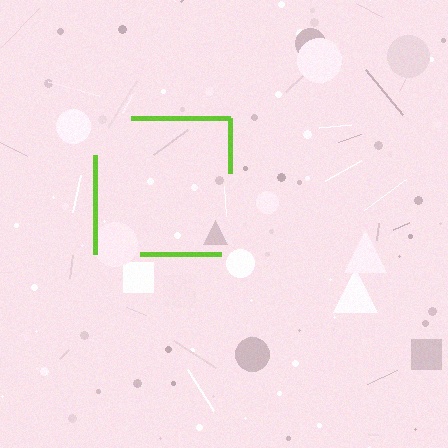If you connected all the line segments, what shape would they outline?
They would outline a square.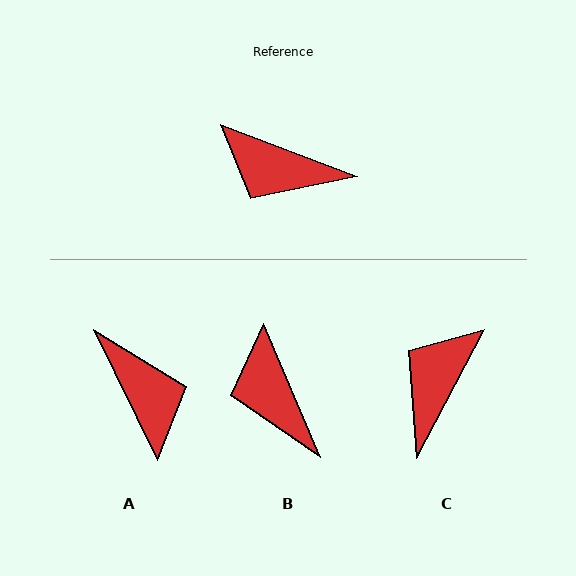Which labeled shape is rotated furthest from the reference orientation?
A, about 136 degrees away.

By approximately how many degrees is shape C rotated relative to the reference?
Approximately 97 degrees clockwise.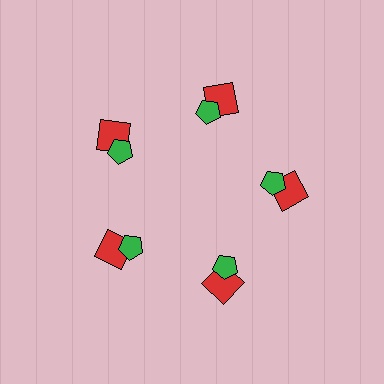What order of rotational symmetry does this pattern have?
This pattern has 5-fold rotational symmetry.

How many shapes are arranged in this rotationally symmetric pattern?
There are 10 shapes, arranged in 5 groups of 2.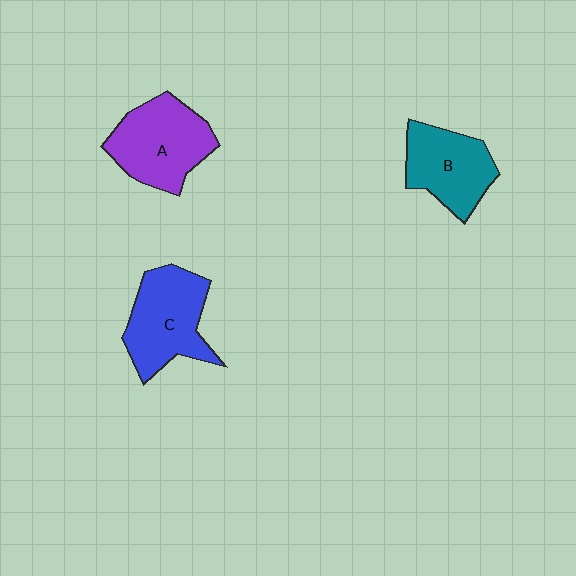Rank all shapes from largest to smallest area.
From largest to smallest: A (purple), C (blue), B (teal).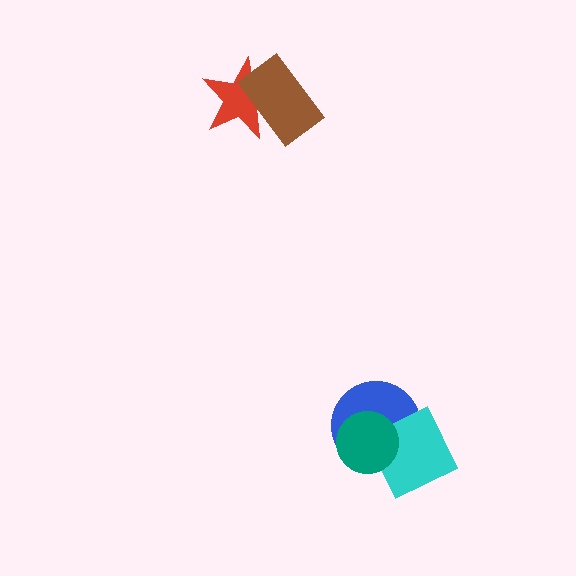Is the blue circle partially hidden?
Yes, it is partially covered by another shape.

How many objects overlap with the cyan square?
2 objects overlap with the cyan square.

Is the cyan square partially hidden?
Yes, it is partially covered by another shape.